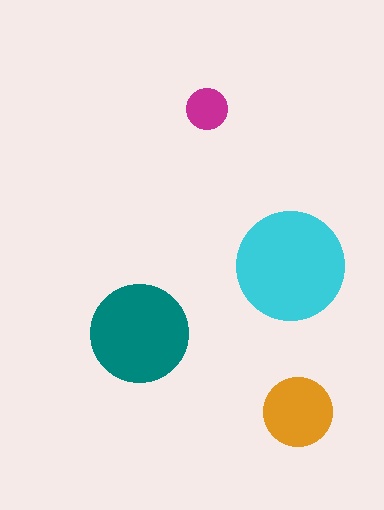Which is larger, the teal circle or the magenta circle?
The teal one.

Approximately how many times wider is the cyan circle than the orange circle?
About 1.5 times wider.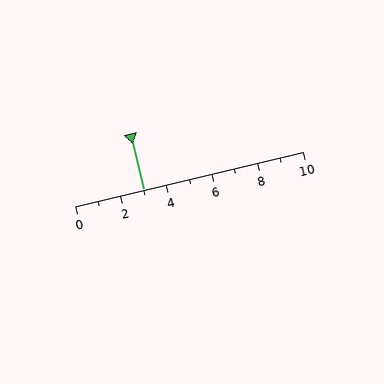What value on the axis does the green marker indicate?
The marker indicates approximately 3.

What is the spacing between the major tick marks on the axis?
The major ticks are spaced 2 apart.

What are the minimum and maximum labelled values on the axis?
The axis runs from 0 to 10.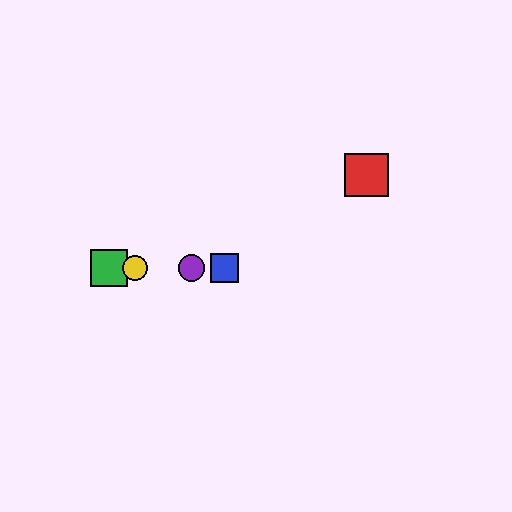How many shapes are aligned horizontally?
4 shapes (the blue square, the green square, the yellow circle, the purple circle) are aligned horizontally.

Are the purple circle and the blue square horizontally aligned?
Yes, both are at y≈268.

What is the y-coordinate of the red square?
The red square is at y≈175.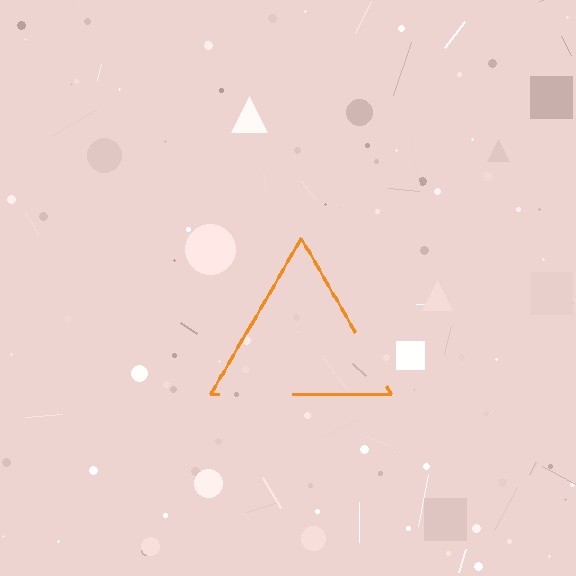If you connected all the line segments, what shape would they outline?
They would outline a triangle.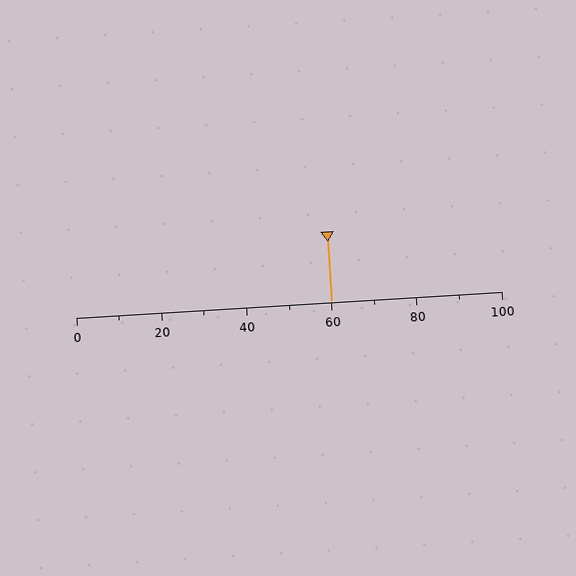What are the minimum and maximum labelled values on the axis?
The axis runs from 0 to 100.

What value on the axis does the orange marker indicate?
The marker indicates approximately 60.